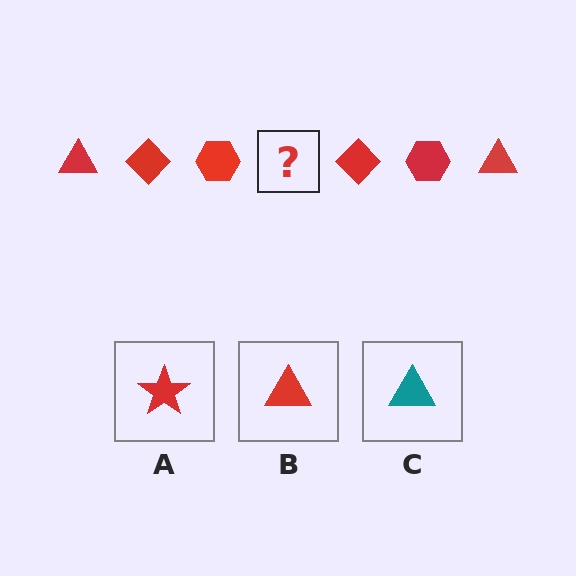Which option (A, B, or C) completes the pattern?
B.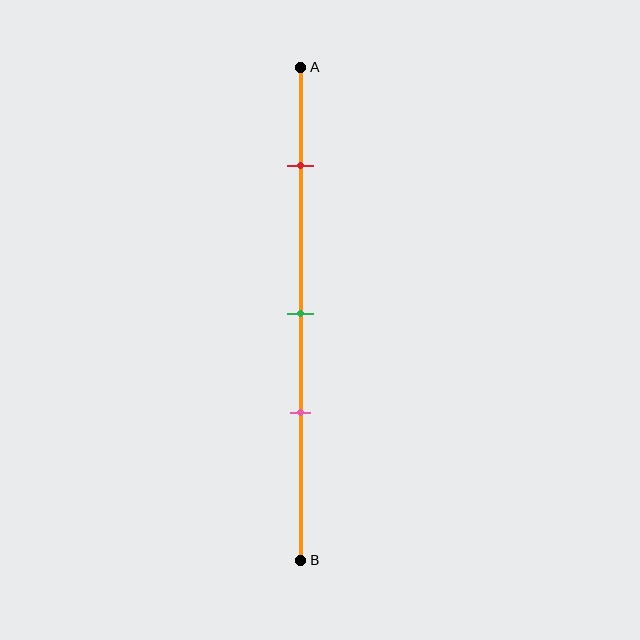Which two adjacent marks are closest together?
The green and pink marks are the closest adjacent pair.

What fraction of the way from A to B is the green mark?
The green mark is approximately 50% (0.5) of the way from A to B.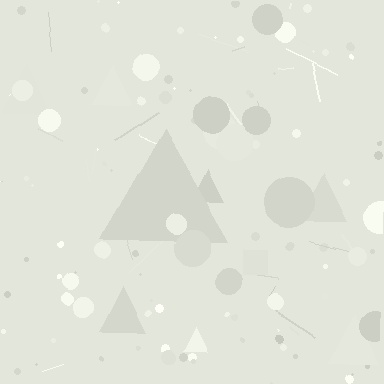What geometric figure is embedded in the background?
A triangle is embedded in the background.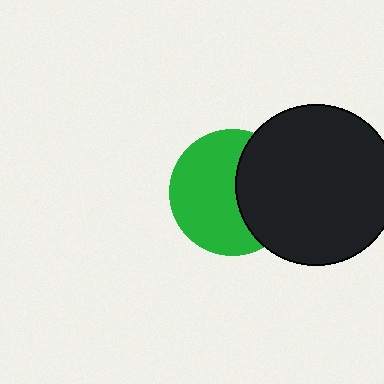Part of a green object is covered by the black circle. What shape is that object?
It is a circle.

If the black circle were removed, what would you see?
You would see the complete green circle.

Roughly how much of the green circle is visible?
About half of it is visible (roughly 61%).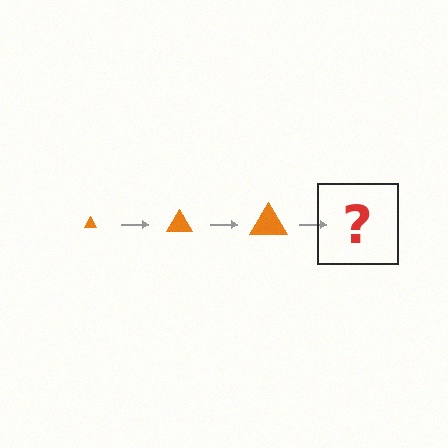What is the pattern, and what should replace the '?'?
The pattern is that the triangle gets progressively larger each step. The '?' should be an orange triangle, larger than the previous one.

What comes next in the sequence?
The next element should be an orange triangle, larger than the previous one.